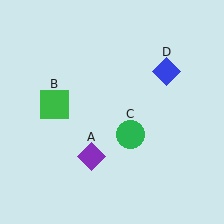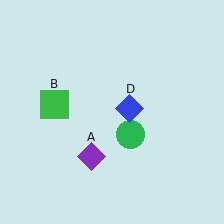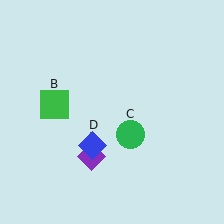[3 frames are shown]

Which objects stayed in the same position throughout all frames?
Purple diamond (object A) and green square (object B) and green circle (object C) remained stationary.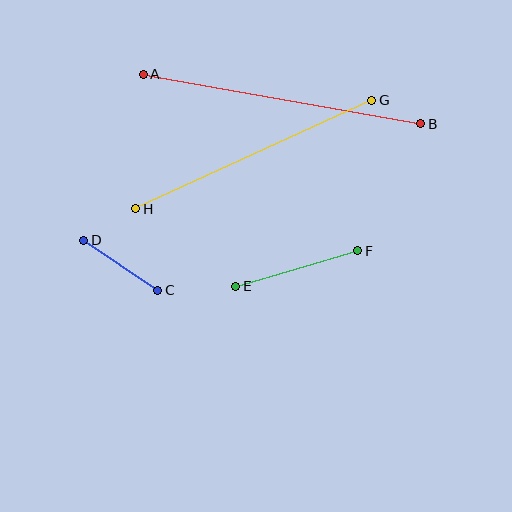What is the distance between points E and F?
The distance is approximately 127 pixels.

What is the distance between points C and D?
The distance is approximately 89 pixels.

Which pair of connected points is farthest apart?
Points A and B are farthest apart.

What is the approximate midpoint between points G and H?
The midpoint is at approximately (254, 155) pixels.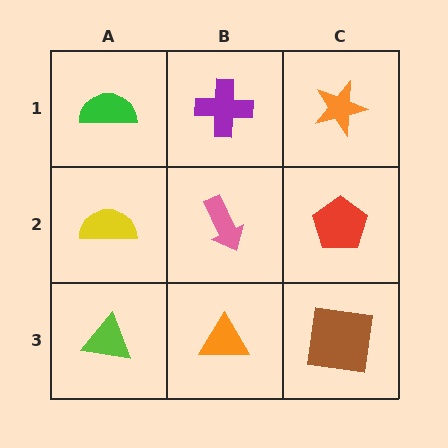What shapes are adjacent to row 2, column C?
An orange star (row 1, column C), a brown square (row 3, column C), a pink arrow (row 2, column B).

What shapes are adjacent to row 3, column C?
A red pentagon (row 2, column C), an orange triangle (row 3, column B).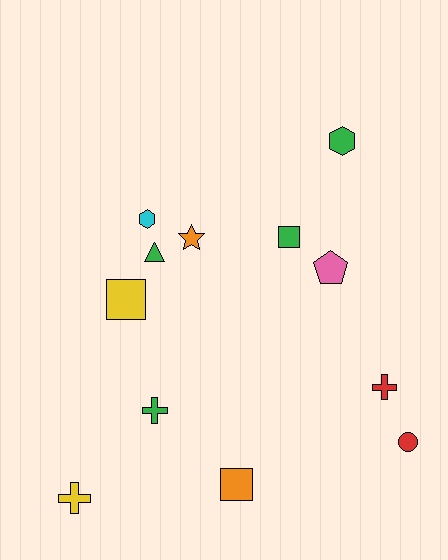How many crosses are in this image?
There are 3 crosses.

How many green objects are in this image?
There are 4 green objects.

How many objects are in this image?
There are 12 objects.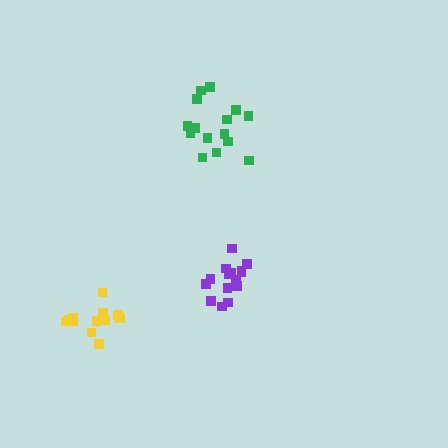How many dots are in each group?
Group 1: 15 dots, Group 2: 12 dots, Group 3: 15 dots (42 total).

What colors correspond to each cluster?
The clusters are colored: green, yellow, purple.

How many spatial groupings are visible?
There are 3 spatial groupings.